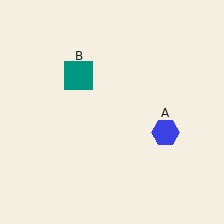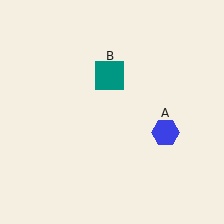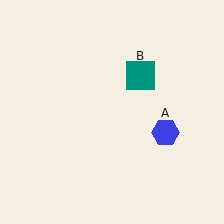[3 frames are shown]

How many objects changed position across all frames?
1 object changed position: teal square (object B).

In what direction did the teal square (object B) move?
The teal square (object B) moved right.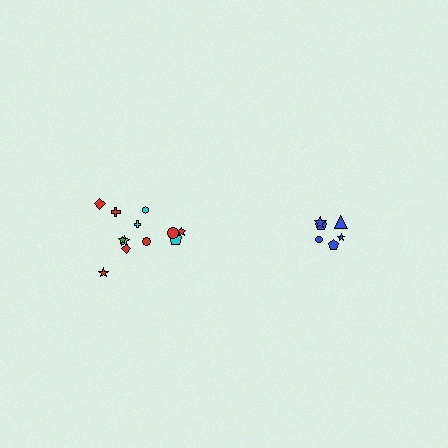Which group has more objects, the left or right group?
The left group.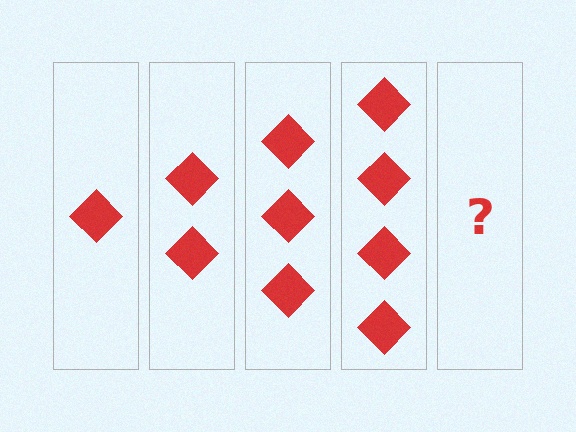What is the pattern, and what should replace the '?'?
The pattern is that each step adds one more diamond. The '?' should be 5 diamonds.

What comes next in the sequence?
The next element should be 5 diamonds.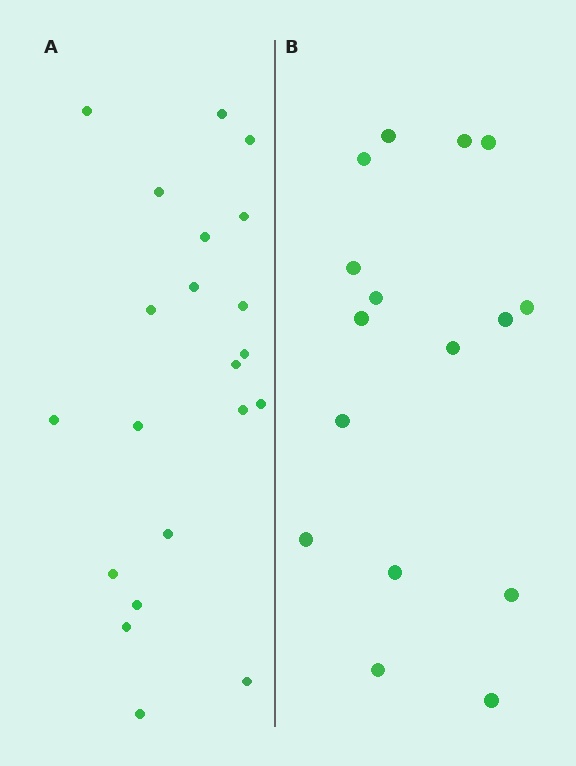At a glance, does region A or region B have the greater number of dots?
Region A (the left region) has more dots.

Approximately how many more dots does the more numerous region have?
Region A has about 5 more dots than region B.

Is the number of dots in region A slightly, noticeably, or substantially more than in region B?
Region A has noticeably more, but not dramatically so. The ratio is roughly 1.3 to 1.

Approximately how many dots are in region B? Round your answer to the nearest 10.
About 20 dots. (The exact count is 16, which rounds to 20.)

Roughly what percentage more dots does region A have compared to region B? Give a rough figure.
About 30% more.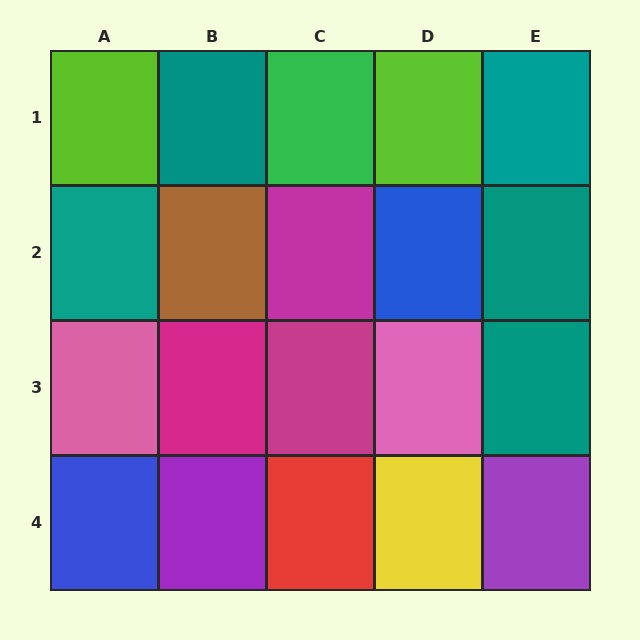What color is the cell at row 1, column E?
Teal.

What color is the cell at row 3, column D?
Pink.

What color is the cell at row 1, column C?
Green.